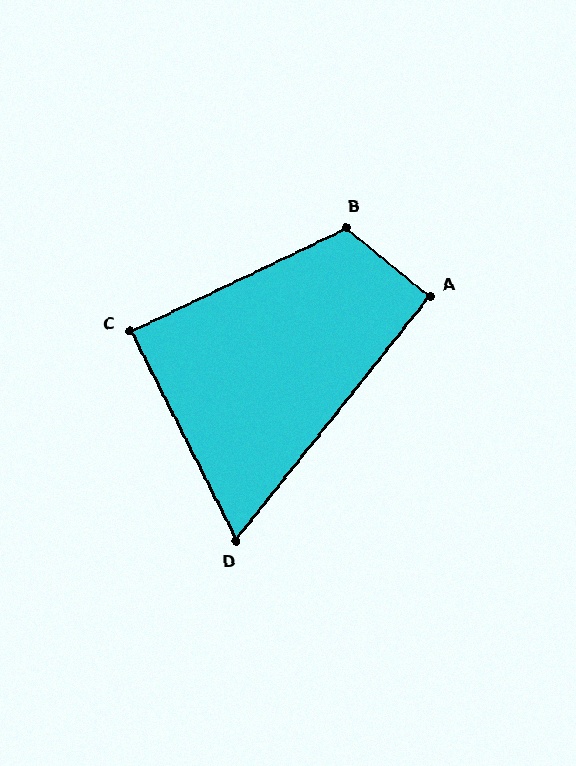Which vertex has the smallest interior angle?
D, at approximately 65 degrees.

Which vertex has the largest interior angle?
B, at approximately 115 degrees.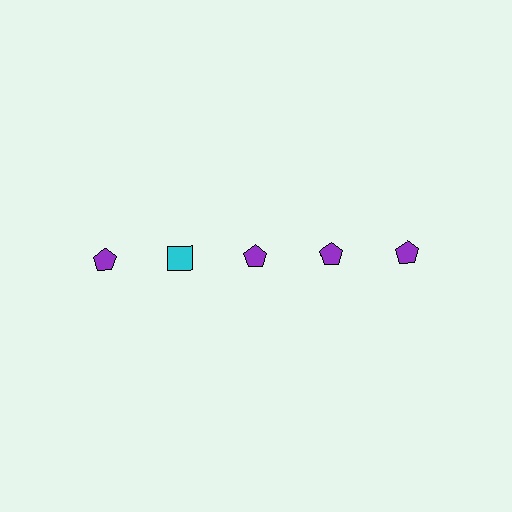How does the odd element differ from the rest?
It differs in both color (cyan instead of purple) and shape (square instead of pentagon).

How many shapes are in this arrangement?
There are 5 shapes arranged in a grid pattern.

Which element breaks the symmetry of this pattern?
The cyan square in the top row, second from left column breaks the symmetry. All other shapes are purple pentagons.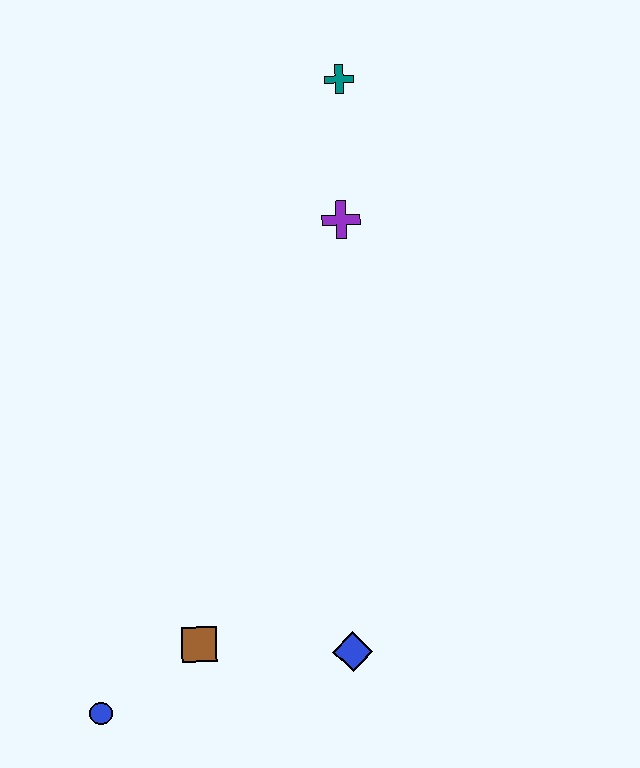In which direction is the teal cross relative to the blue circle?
The teal cross is above the blue circle.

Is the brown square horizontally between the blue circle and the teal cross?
Yes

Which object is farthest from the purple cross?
The blue circle is farthest from the purple cross.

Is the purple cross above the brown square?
Yes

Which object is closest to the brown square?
The blue circle is closest to the brown square.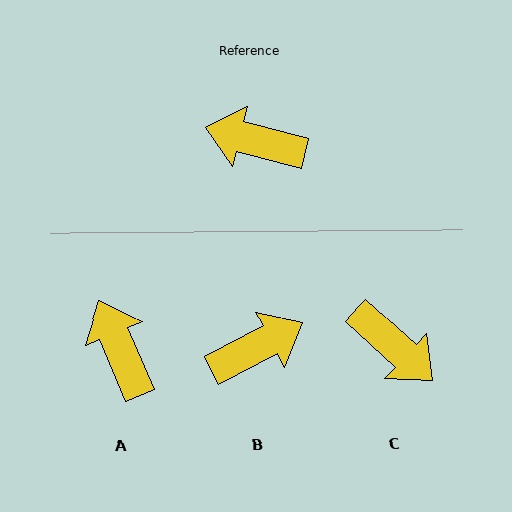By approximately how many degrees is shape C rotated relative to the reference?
Approximately 152 degrees counter-clockwise.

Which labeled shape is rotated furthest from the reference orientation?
C, about 152 degrees away.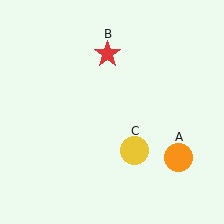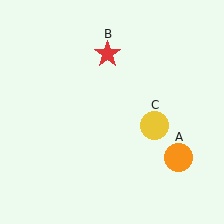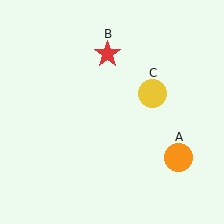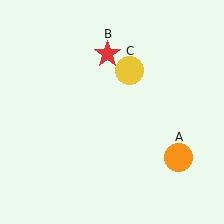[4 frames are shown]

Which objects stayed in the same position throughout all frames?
Orange circle (object A) and red star (object B) remained stationary.